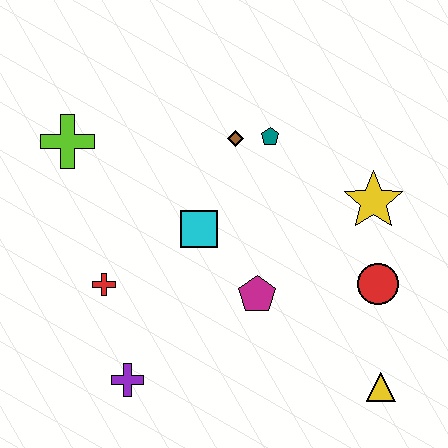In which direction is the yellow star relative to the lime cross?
The yellow star is to the right of the lime cross.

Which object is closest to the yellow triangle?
The red circle is closest to the yellow triangle.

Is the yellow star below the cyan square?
No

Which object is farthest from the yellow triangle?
The lime cross is farthest from the yellow triangle.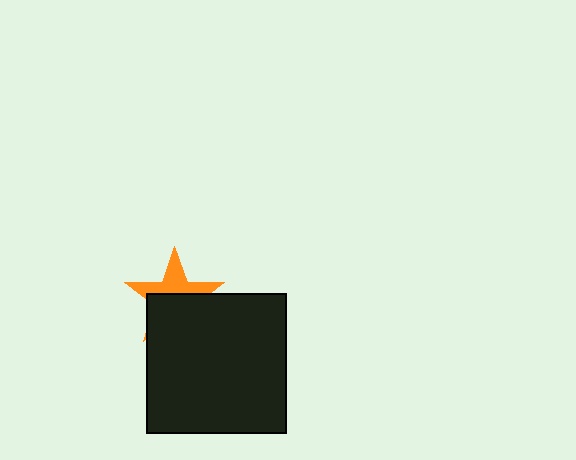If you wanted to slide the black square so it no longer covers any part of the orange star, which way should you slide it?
Slide it down — that is the most direct way to separate the two shapes.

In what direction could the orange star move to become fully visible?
The orange star could move up. That would shift it out from behind the black square entirely.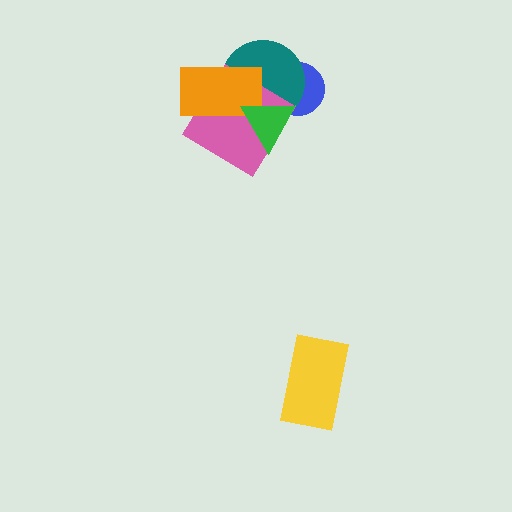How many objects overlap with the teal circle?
4 objects overlap with the teal circle.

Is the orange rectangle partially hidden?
Yes, it is partially covered by another shape.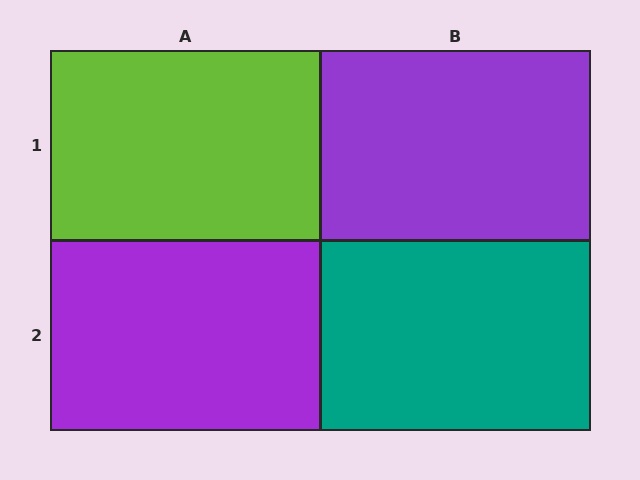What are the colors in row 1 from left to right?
Lime, purple.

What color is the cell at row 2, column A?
Purple.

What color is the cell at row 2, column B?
Teal.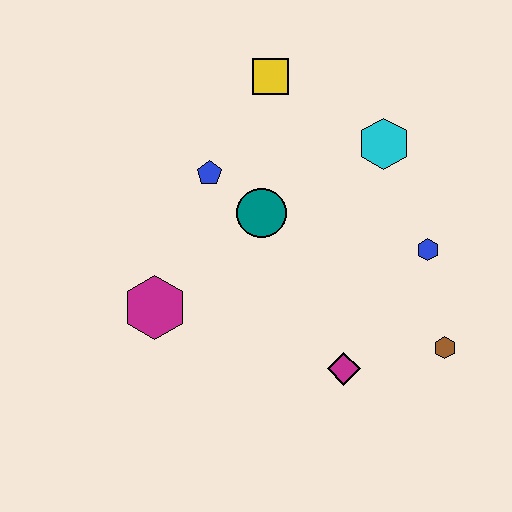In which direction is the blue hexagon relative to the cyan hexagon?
The blue hexagon is below the cyan hexagon.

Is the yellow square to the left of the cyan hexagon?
Yes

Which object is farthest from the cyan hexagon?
The magenta hexagon is farthest from the cyan hexagon.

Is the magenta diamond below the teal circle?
Yes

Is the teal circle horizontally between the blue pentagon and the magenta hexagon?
No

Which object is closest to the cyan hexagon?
The blue hexagon is closest to the cyan hexagon.